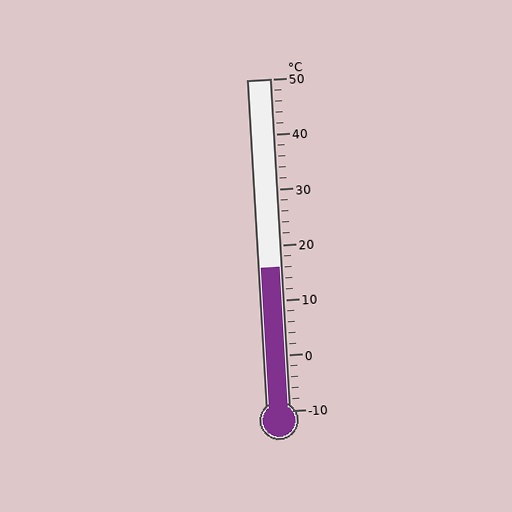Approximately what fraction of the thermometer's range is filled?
The thermometer is filled to approximately 45% of its range.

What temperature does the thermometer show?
The thermometer shows approximately 16°C.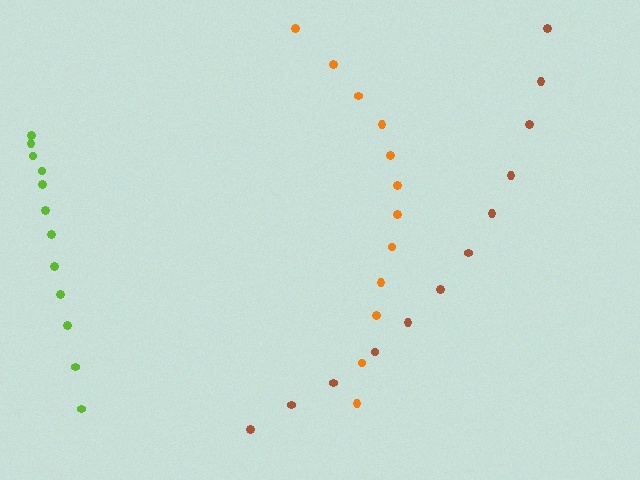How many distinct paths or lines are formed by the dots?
There are 3 distinct paths.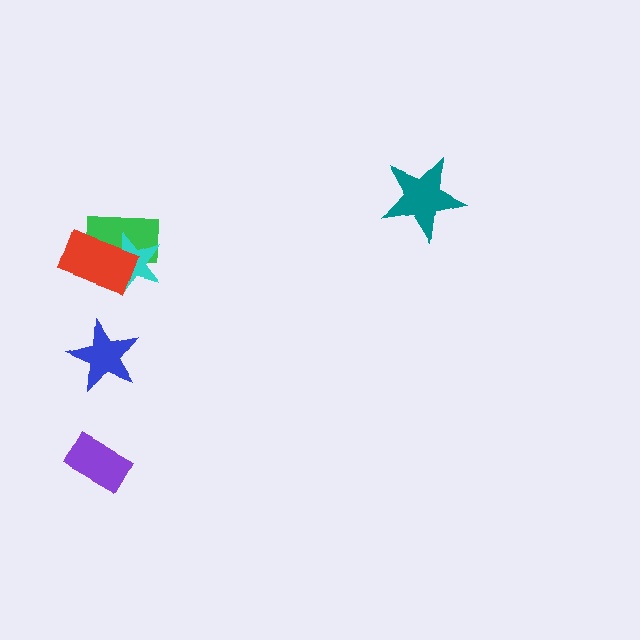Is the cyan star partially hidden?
Yes, it is partially covered by another shape.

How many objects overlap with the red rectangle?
2 objects overlap with the red rectangle.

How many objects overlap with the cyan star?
2 objects overlap with the cyan star.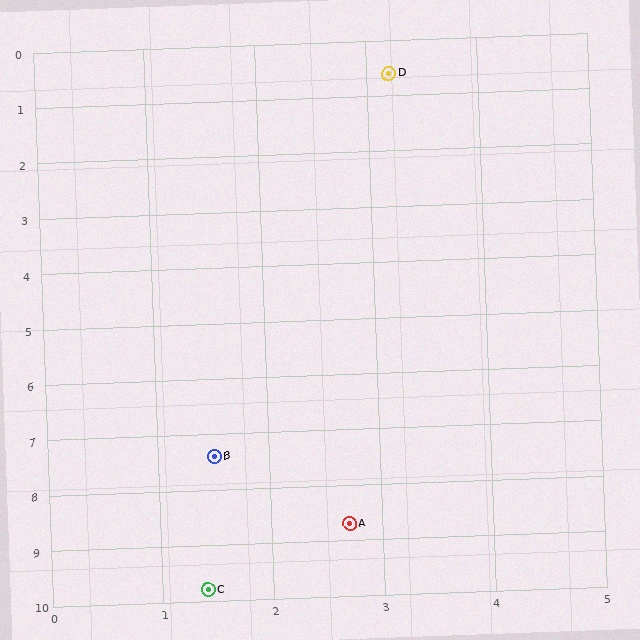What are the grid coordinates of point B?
Point B is at approximately (1.5, 7.4).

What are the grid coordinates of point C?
Point C is at approximately (1.4, 9.8).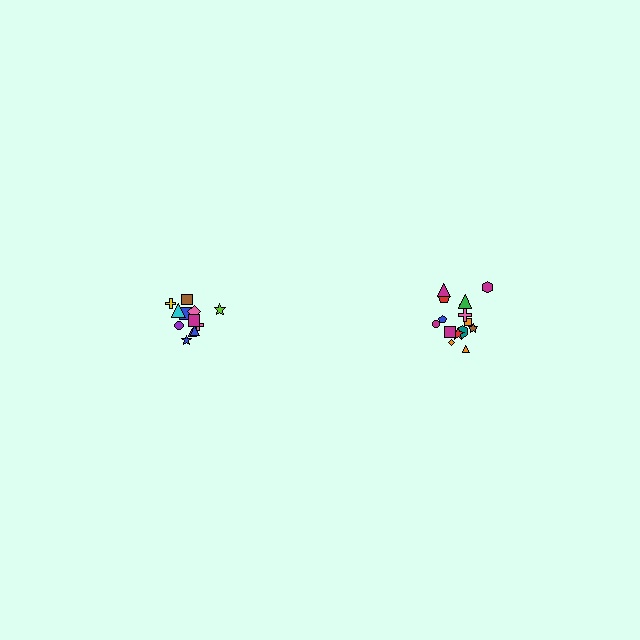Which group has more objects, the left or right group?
The right group.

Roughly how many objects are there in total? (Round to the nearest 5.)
Roughly 25 objects in total.